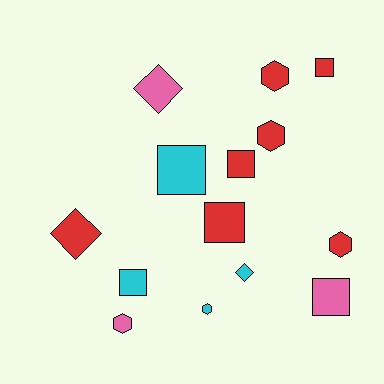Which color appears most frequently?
Red, with 7 objects.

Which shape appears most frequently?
Square, with 6 objects.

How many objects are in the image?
There are 14 objects.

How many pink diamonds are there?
There is 1 pink diamond.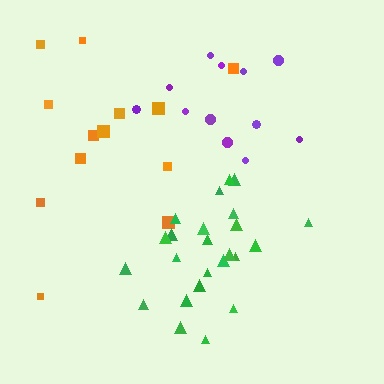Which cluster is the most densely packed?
Green.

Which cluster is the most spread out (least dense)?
Orange.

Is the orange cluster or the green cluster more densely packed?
Green.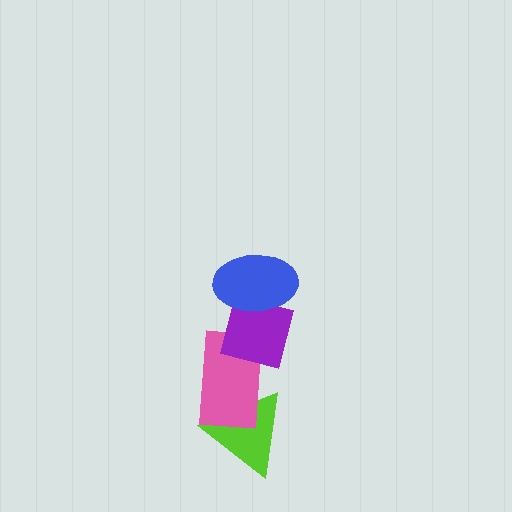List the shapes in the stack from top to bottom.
From top to bottom: the blue ellipse, the purple square, the pink rectangle, the lime triangle.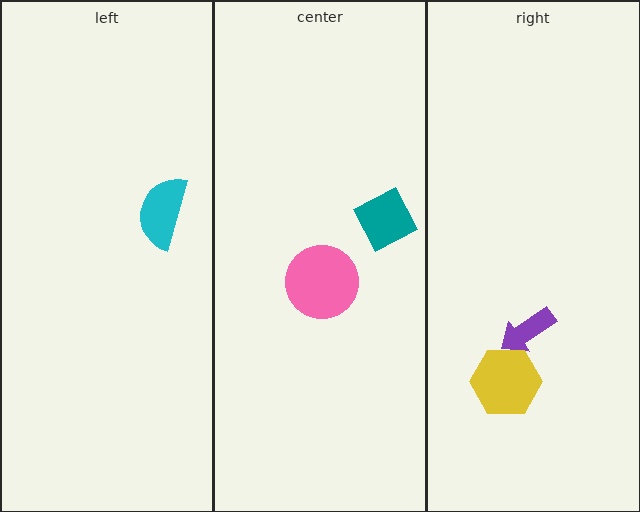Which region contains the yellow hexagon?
The right region.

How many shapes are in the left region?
1.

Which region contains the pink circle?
The center region.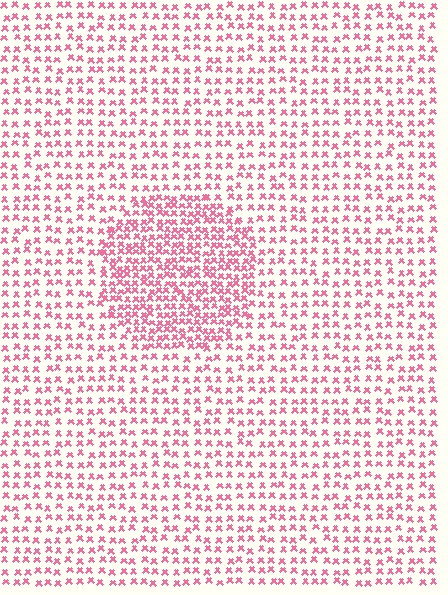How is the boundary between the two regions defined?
The boundary is defined by a change in element density (approximately 1.9x ratio). All elements are the same color, size, and shape.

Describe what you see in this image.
The image contains small pink elements arranged at two different densities. A circle-shaped region is visible where the elements are more densely packed than the surrounding area.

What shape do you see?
I see a circle.